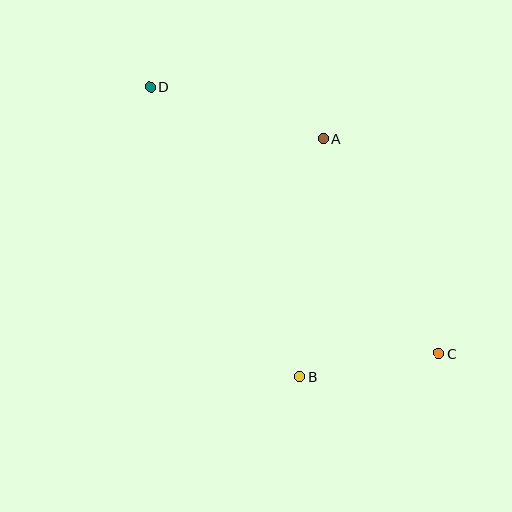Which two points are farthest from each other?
Points C and D are farthest from each other.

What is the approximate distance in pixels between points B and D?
The distance between B and D is approximately 326 pixels.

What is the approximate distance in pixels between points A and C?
The distance between A and C is approximately 244 pixels.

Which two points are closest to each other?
Points B and C are closest to each other.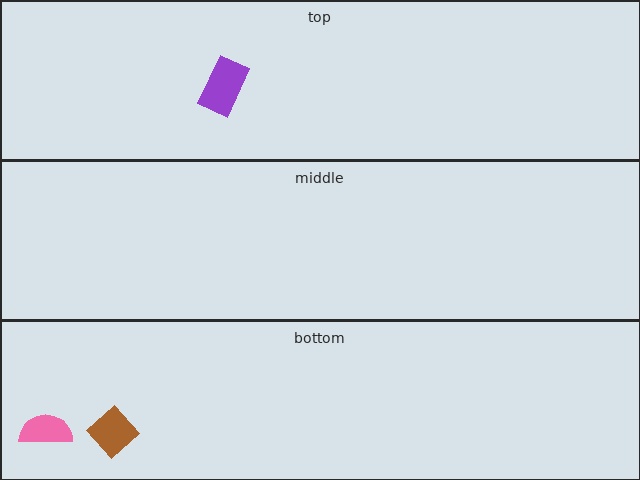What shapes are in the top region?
The purple rectangle.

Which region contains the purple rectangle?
The top region.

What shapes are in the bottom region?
The pink semicircle, the brown diamond.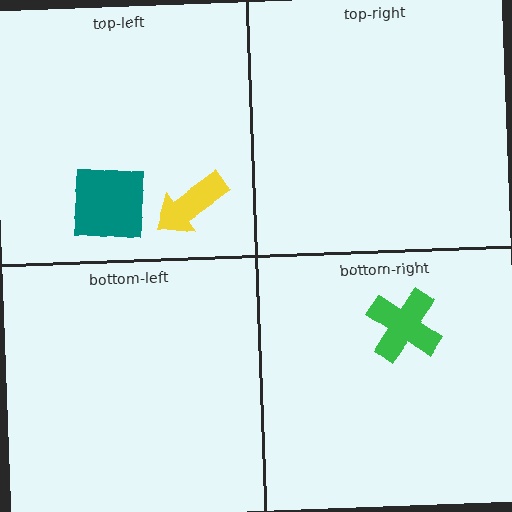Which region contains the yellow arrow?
The top-left region.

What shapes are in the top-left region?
The teal square, the yellow arrow.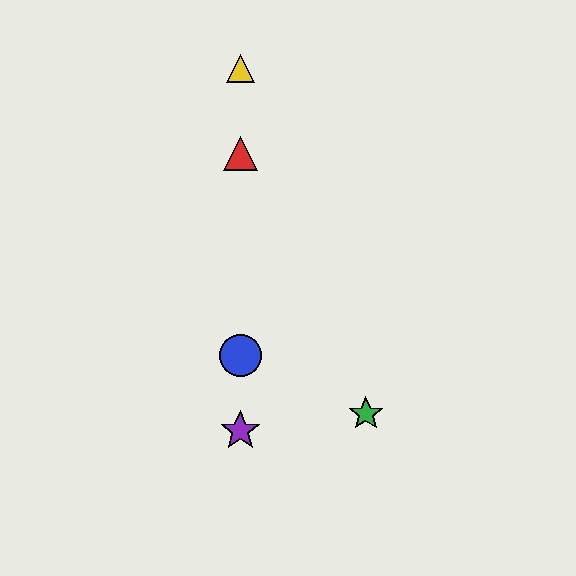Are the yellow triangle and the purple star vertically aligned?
Yes, both are at x≈240.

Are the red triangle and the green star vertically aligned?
No, the red triangle is at x≈240 and the green star is at x≈366.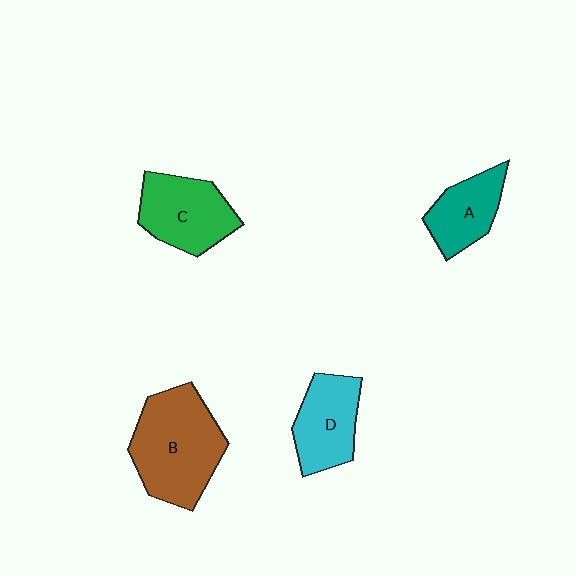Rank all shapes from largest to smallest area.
From largest to smallest: B (brown), C (green), D (cyan), A (teal).